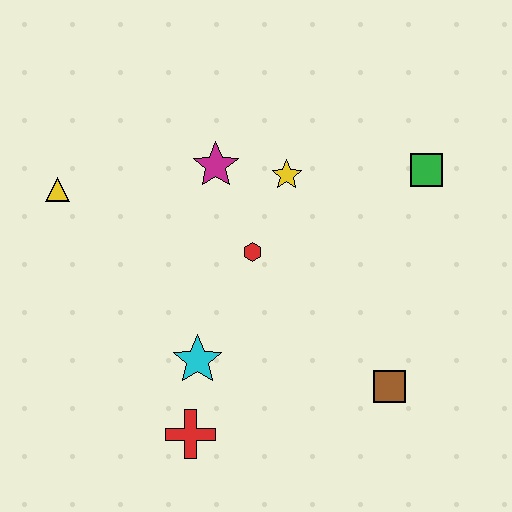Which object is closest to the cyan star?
The red cross is closest to the cyan star.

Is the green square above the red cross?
Yes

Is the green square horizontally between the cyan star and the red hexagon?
No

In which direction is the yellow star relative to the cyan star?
The yellow star is above the cyan star.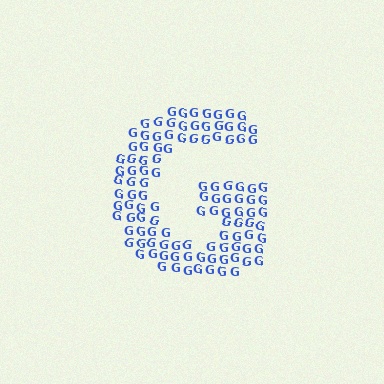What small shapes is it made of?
It is made of small letter G's.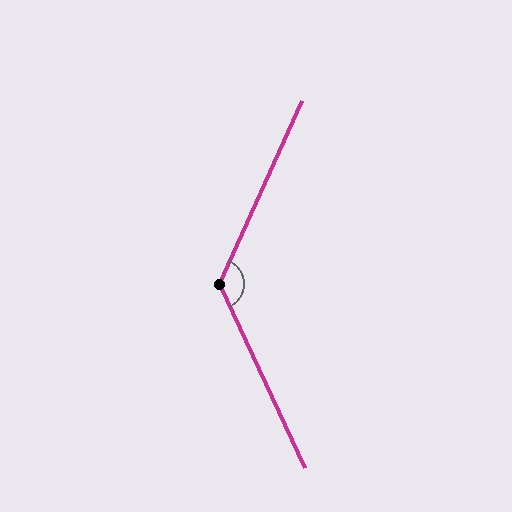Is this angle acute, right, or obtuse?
It is obtuse.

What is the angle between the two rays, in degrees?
Approximately 131 degrees.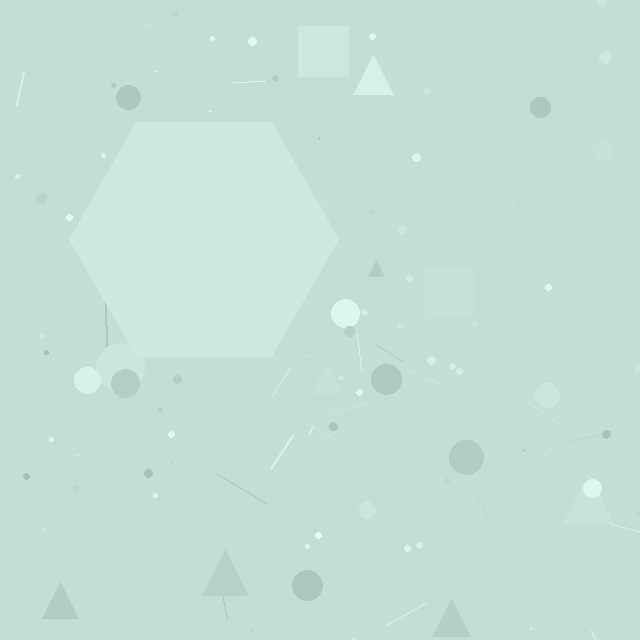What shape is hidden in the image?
A hexagon is hidden in the image.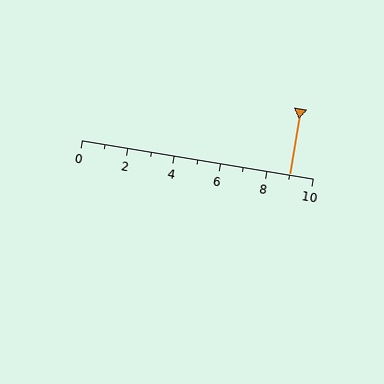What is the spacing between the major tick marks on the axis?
The major ticks are spaced 2 apart.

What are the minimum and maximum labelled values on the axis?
The axis runs from 0 to 10.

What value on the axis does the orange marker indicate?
The marker indicates approximately 9.